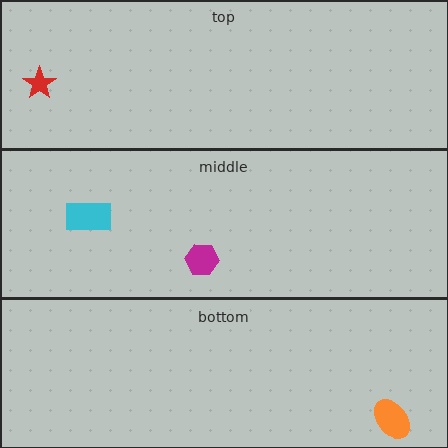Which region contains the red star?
The top region.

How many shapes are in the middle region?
2.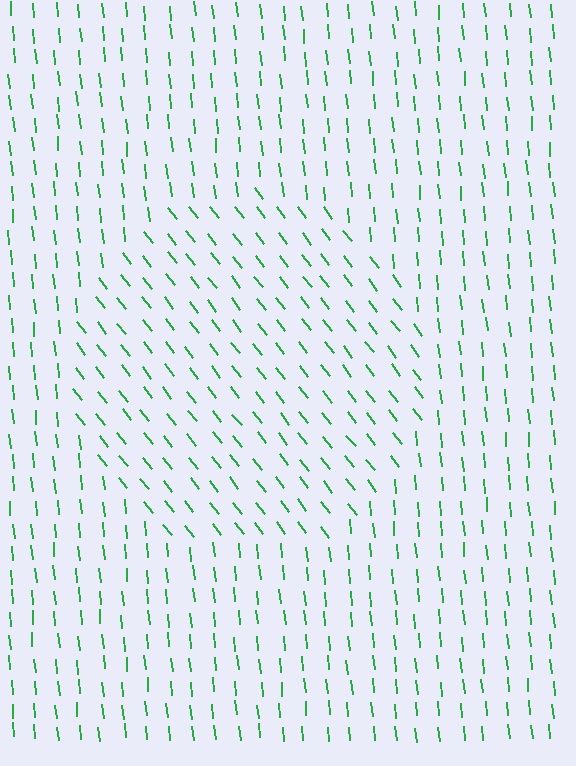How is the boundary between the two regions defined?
The boundary is defined purely by a change in line orientation (approximately 32 degrees difference). All lines are the same color and thickness.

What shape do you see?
I see a circle.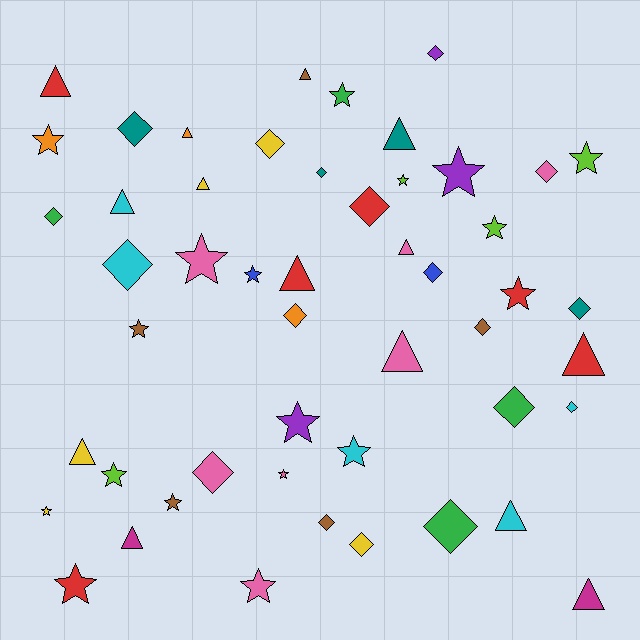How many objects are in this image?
There are 50 objects.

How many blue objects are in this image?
There are 2 blue objects.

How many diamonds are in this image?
There are 18 diamonds.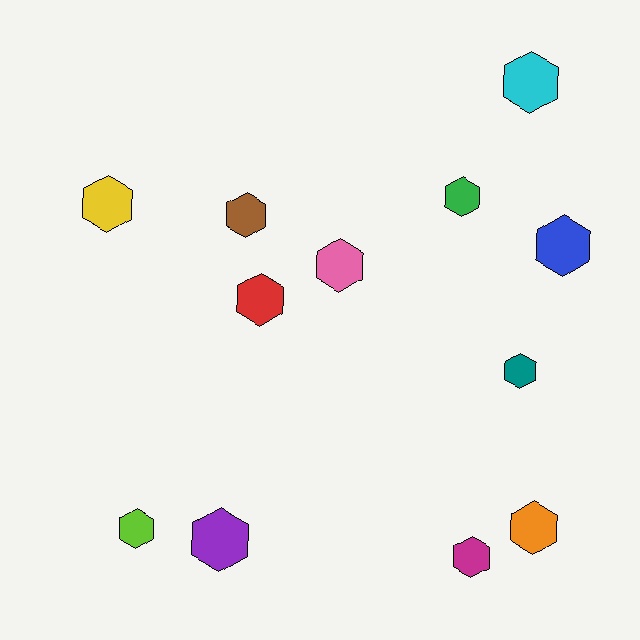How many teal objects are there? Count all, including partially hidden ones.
There is 1 teal object.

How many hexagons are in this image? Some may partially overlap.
There are 12 hexagons.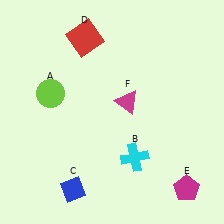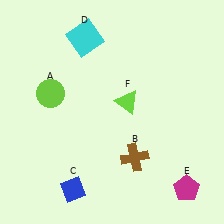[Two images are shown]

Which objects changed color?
B changed from cyan to brown. D changed from red to cyan. F changed from magenta to lime.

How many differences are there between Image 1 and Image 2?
There are 3 differences between the two images.